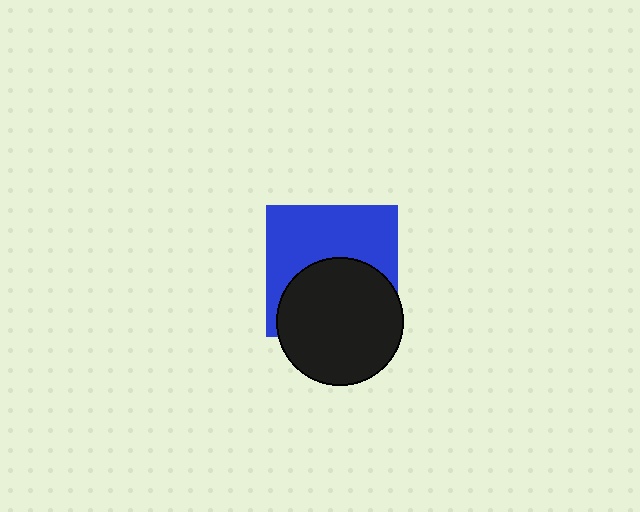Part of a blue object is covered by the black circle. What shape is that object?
It is a square.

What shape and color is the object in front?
The object in front is a black circle.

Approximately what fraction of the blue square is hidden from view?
Roughly 48% of the blue square is hidden behind the black circle.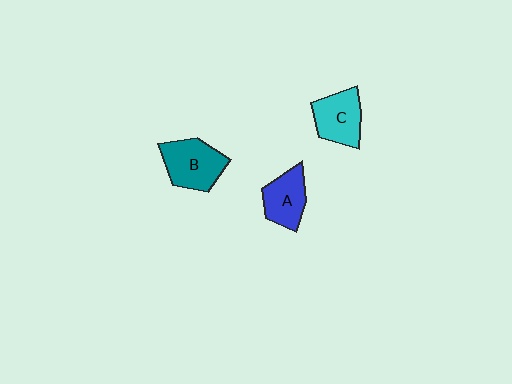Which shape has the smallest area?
Shape A (blue).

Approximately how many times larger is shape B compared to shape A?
Approximately 1.2 times.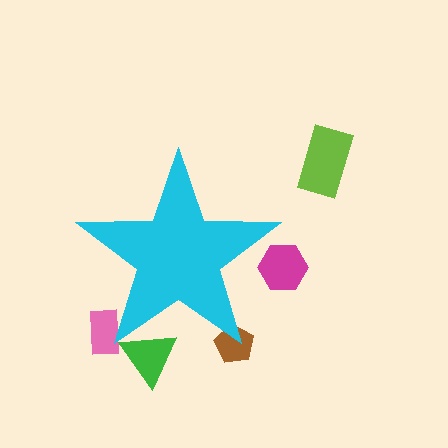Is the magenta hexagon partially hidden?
Yes, the magenta hexagon is partially hidden behind the cyan star.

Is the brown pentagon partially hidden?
Yes, the brown pentagon is partially hidden behind the cyan star.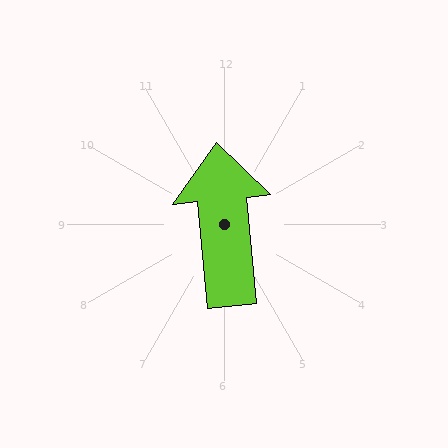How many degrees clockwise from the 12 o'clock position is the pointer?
Approximately 355 degrees.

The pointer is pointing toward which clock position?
Roughly 12 o'clock.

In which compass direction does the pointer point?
North.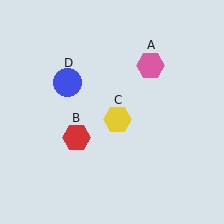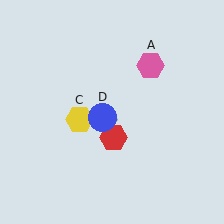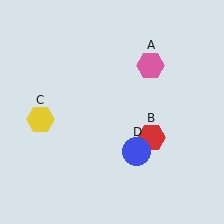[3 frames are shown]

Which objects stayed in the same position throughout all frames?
Pink hexagon (object A) remained stationary.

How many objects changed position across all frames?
3 objects changed position: red hexagon (object B), yellow hexagon (object C), blue circle (object D).